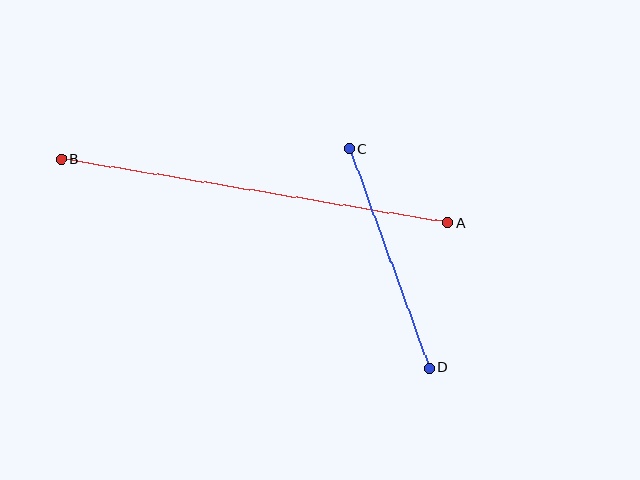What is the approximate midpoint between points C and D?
The midpoint is at approximately (389, 259) pixels.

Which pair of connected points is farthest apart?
Points A and B are farthest apart.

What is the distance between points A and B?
The distance is approximately 391 pixels.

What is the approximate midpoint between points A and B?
The midpoint is at approximately (255, 191) pixels.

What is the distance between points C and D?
The distance is approximately 233 pixels.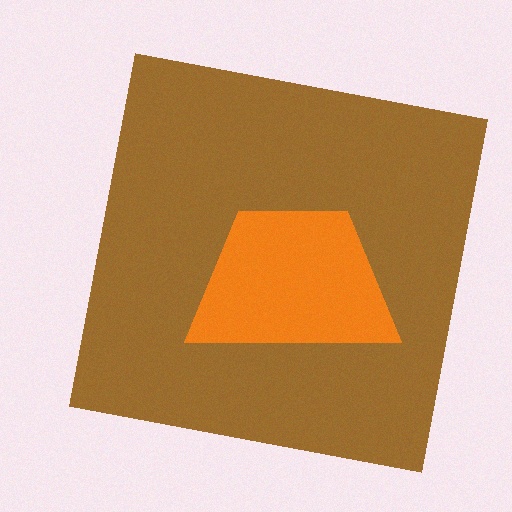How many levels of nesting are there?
2.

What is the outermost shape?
The brown square.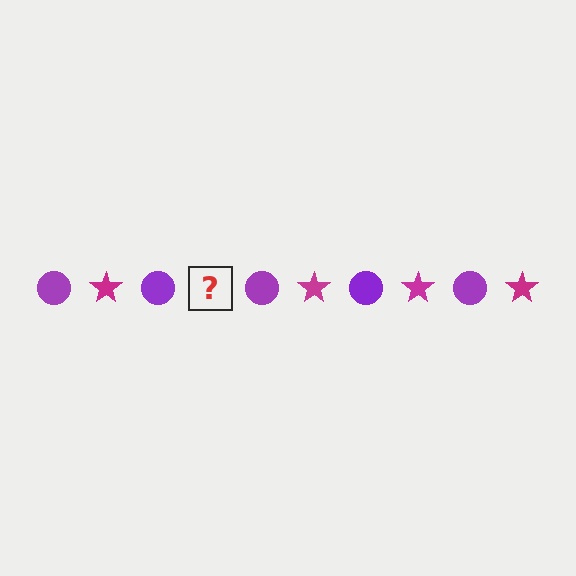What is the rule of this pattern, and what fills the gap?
The rule is that the pattern alternates between purple circle and magenta star. The gap should be filled with a magenta star.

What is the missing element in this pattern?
The missing element is a magenta star.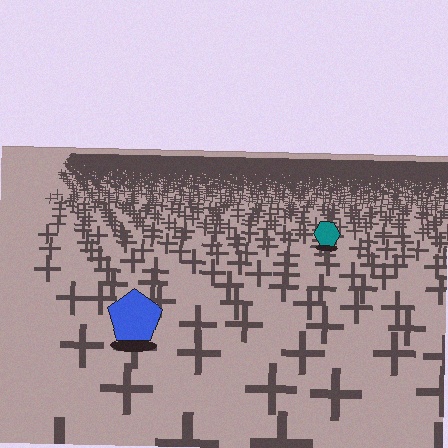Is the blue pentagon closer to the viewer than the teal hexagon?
Yes. The blue pentagon is closer — you can tell from the texture gradient: the ground texture is coarser near it.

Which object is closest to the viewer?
The blue pentagon is closest. The texture marks near it are larger and more spread out.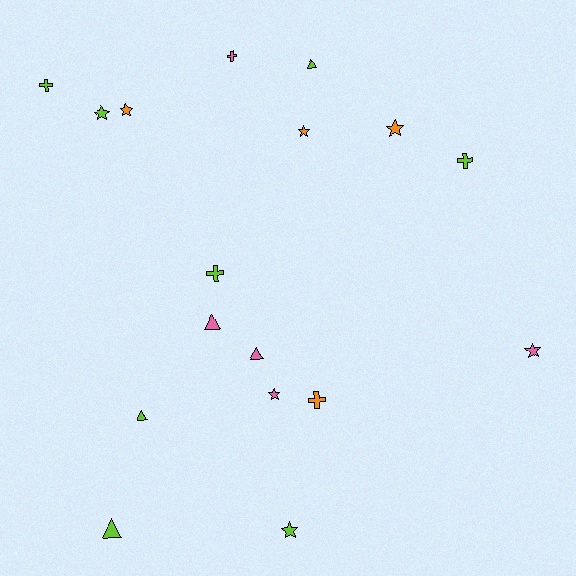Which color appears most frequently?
Lime, with 8 objects.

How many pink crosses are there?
There is 1 pink cross.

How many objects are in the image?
There are 17 objects.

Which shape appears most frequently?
Star, with 7 objects.